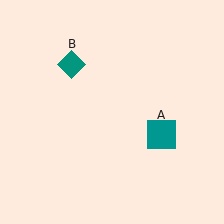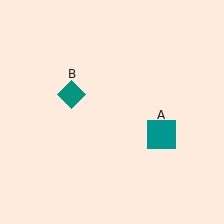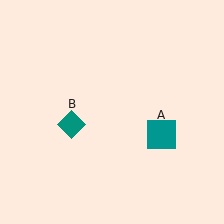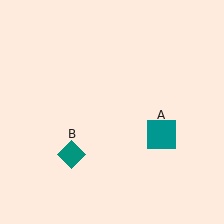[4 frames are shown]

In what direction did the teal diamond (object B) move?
The teal diamond (object B) moved down.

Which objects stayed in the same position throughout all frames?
Teal square (object A) remained stationary.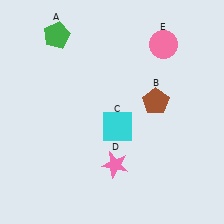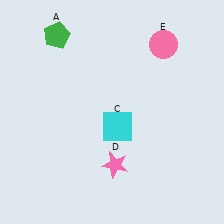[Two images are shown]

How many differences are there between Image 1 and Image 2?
There is 1 difference between the two images.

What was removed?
The brown pentagon (B) was removed in Image 2.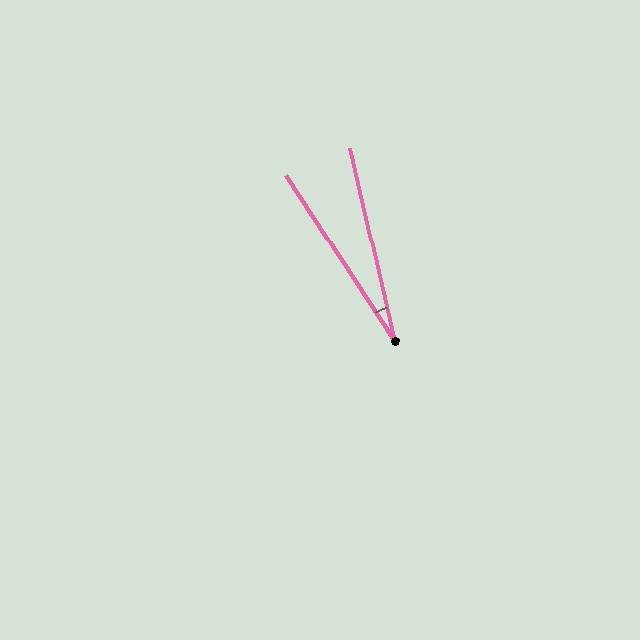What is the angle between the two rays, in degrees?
Approximately 20 degrees.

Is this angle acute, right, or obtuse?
It is acute.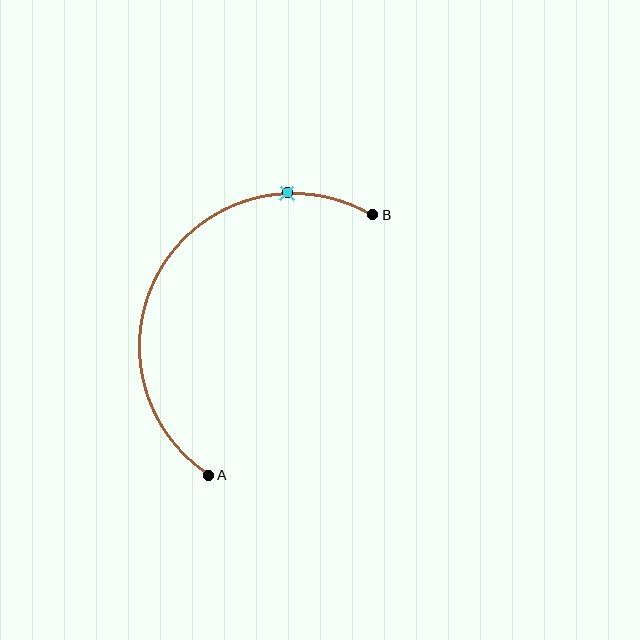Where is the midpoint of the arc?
The arc midpoint is the point on the curve farthest from the straight line joining A and B. It sits to the left of that line.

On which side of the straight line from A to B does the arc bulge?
The arc bulges to the left of the straight line connecting A and B.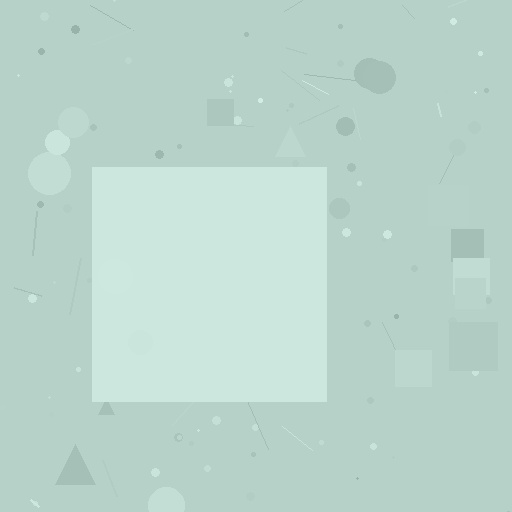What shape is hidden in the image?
A square is hidden in the image.